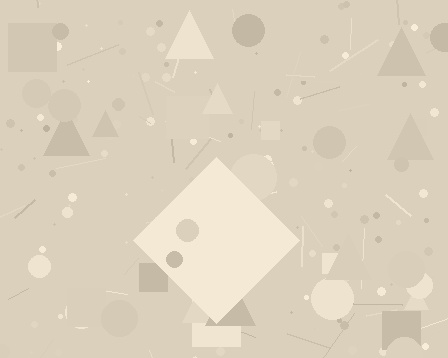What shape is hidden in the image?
A diamond is hidden in the image.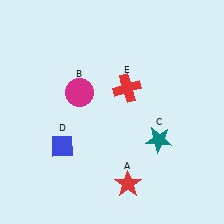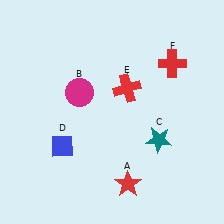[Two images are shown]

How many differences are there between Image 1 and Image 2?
There is 1 difference between the two images.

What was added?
A red cross (F) was added in Image 2.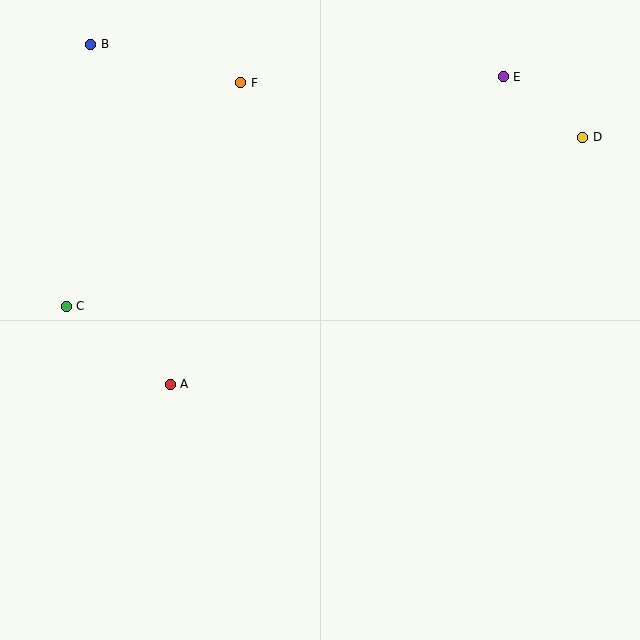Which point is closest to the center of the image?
Point A at (170, 384) is closest to the center.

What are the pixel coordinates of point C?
Point C is at (66, 306).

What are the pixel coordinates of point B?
Point B is at (91, 44).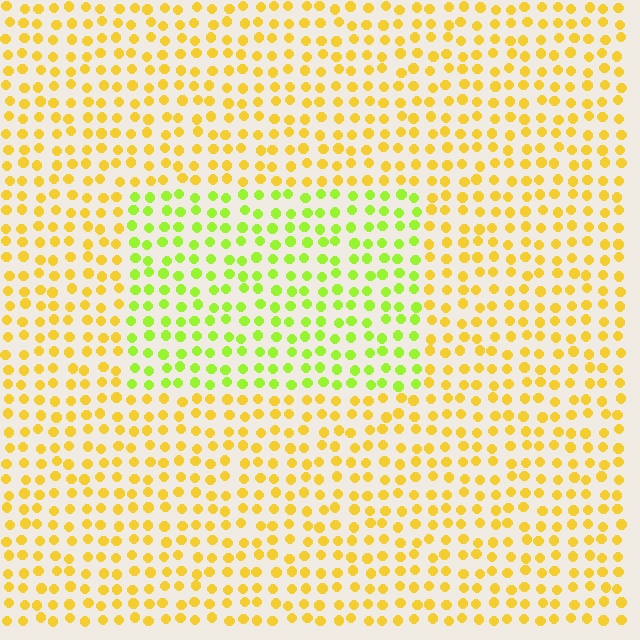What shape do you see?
I see a rectangle.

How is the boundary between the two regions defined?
The boundary is defined purely by a slight shift in hue (about 40 degrees). Spacing, size, and orientation are identical on both sides.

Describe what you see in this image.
The image is filled with small yellow elements in a uniform arrangement. A rectangle-shaped region is visible where the elements are tinted to a slightly different hue, forming a subtle color boundary.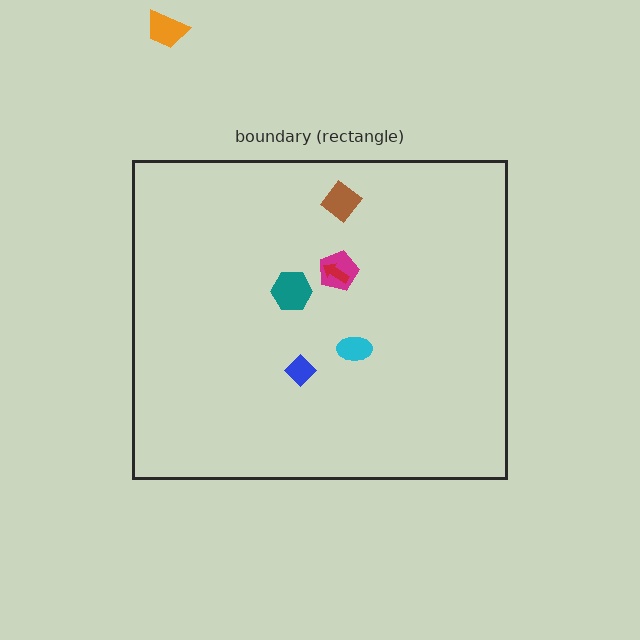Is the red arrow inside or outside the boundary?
Inside.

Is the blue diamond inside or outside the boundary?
Inside.